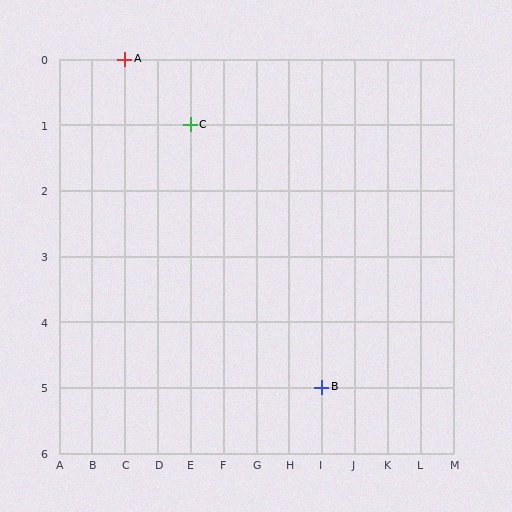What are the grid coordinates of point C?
Point C is at grid coordinates (E, 1).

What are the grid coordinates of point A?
Point A is at grid coordinates (C, 0).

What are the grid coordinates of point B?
Point B is at grid coordinates (I, 5).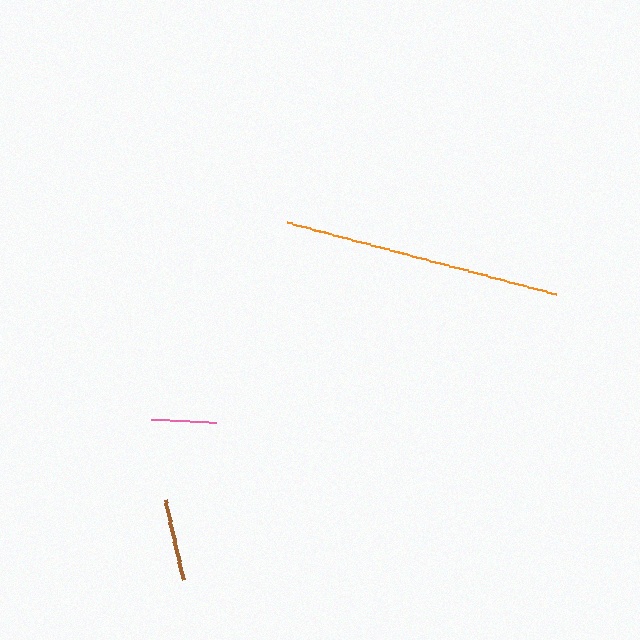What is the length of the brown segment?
The brown segment is approximately 82 pixels long.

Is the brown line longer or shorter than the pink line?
The brown line is longer than the pink line.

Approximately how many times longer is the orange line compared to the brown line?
The orange line is approximately 3.4 times the length of the brown line.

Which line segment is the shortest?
The pink line is the shortest at approximately 65 pixels.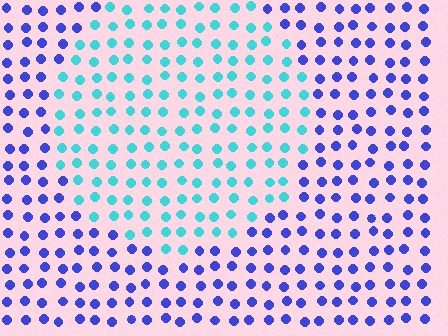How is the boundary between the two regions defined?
The boundary is defined purely by a slight shift in hue (about 57 degrees). Spacing, size, and orientation are identical on both sides.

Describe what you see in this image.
The image is filled with small blue elements in a uniform arrangement. A circle-shaped region is visible where the elements are tinted to a slightly different hue, forming a subtle color boundary.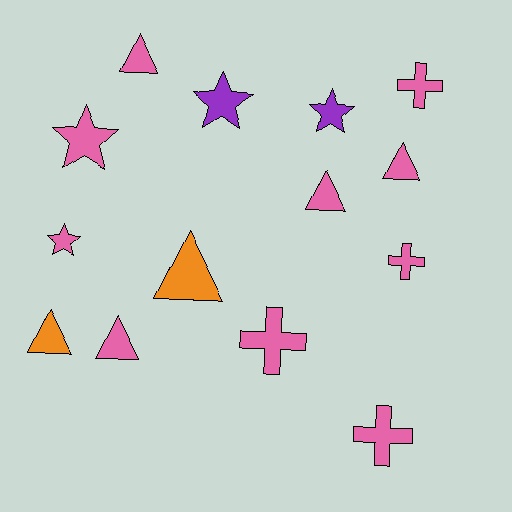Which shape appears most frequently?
Triangle, with 6 objects.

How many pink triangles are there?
There are 4 pink triangles.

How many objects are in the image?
There are 14 objects.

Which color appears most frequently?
Pink, with 10 objects.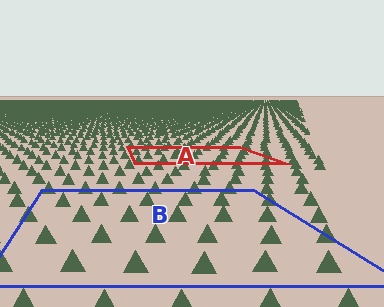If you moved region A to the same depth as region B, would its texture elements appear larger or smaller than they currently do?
They would appear larger. At a closer depth, the same texture elements are projected at a bigger on-screen size.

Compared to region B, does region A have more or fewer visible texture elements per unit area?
Region A has more texture elements per unit area — they are packed more densely because it is farther away.